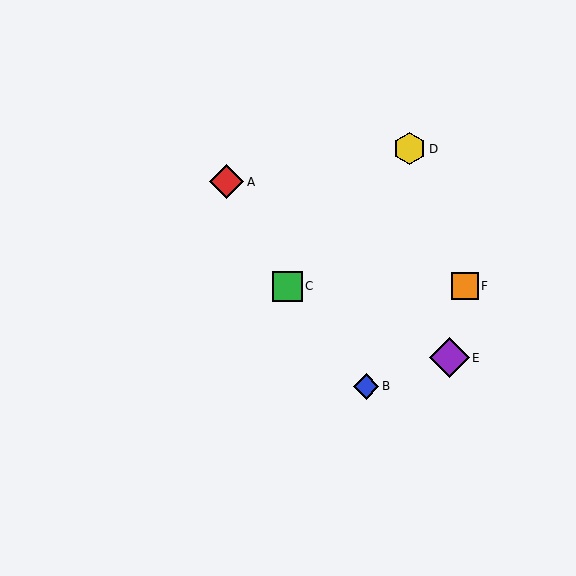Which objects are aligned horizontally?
Objects C, F are aligned horizontally.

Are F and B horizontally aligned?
No, F is at y≈286 and B is at y≈386.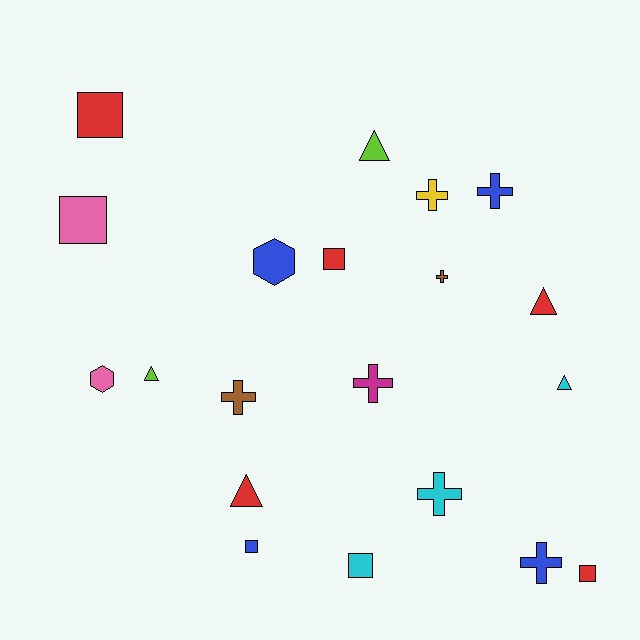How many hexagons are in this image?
There are 2 hexagons.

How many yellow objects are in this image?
There is 1 yellow object.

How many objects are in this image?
There are 20 objects.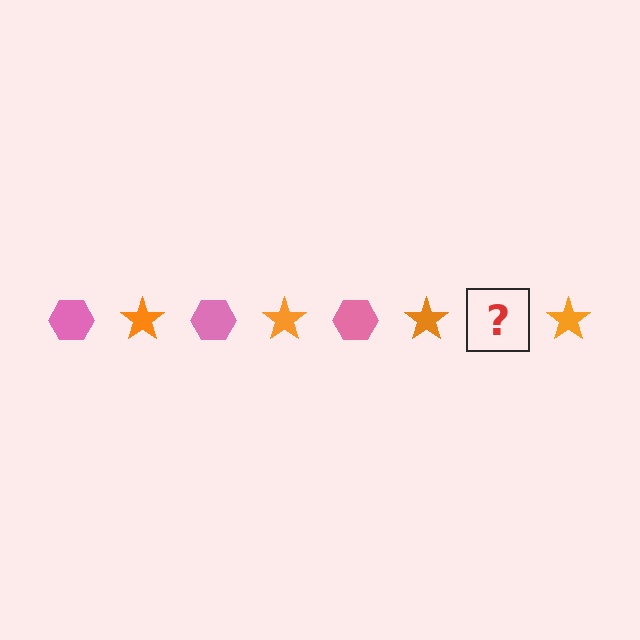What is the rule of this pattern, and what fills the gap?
The rule is that the pattern alternates between pink hexagon and orange star. The gap should be filled with a pink hexagon.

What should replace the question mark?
The question mark should be replaced with a pink hexagon.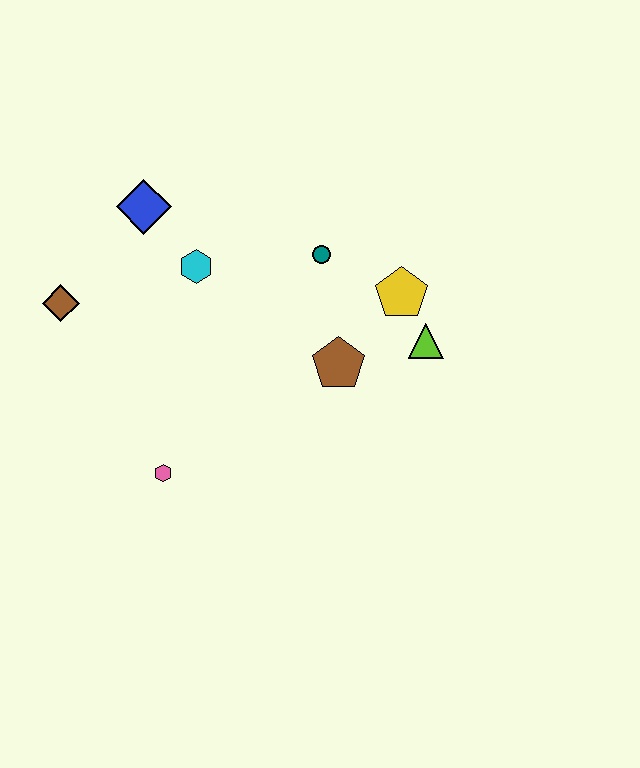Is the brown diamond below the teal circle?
Yes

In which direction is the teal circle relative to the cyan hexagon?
The teal circle is to the right of the cyan hexagon.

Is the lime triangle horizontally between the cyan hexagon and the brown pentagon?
No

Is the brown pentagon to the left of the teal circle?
No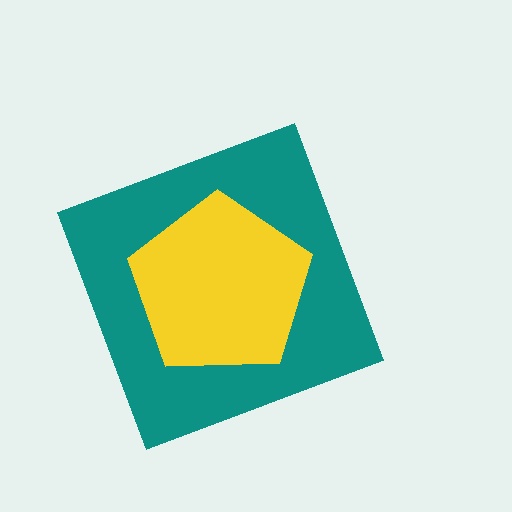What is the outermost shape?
The teal diamond.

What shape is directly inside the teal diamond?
The yellow pentagon.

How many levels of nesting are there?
2.